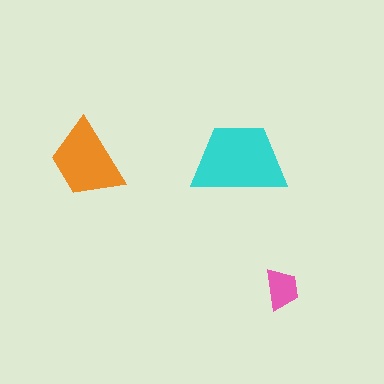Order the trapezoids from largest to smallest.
the cyan one, the orange one, the pink one.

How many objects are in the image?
There are 3 objects in the image.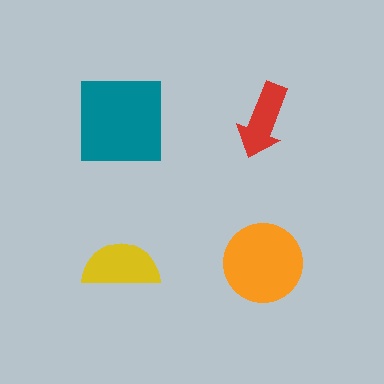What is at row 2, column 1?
A yellow semicircle.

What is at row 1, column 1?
A teal square.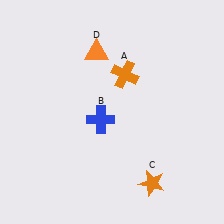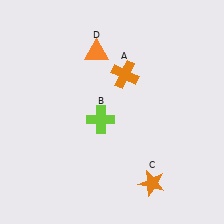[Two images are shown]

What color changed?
The cross (B) changed from blue in Image 1 to lime in Image 2.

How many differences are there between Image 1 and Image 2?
There is 1 difference between the two images.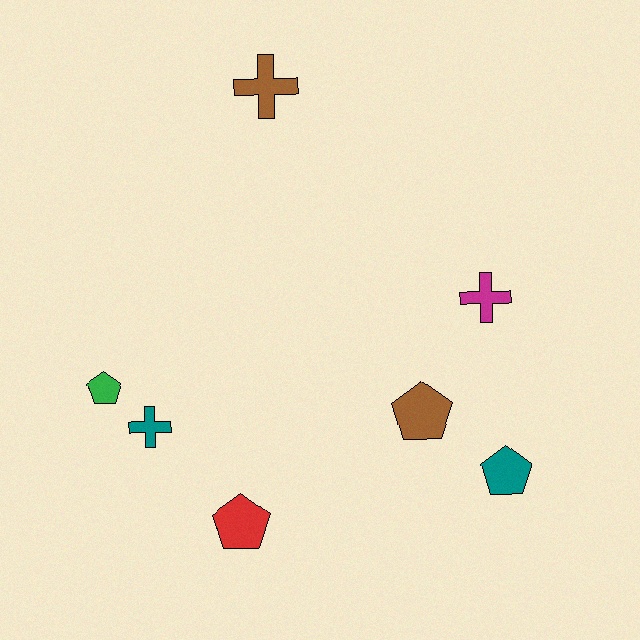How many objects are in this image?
There are 7 objects.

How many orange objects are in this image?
There are no orange objects.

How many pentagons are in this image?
There are 4 pentagons.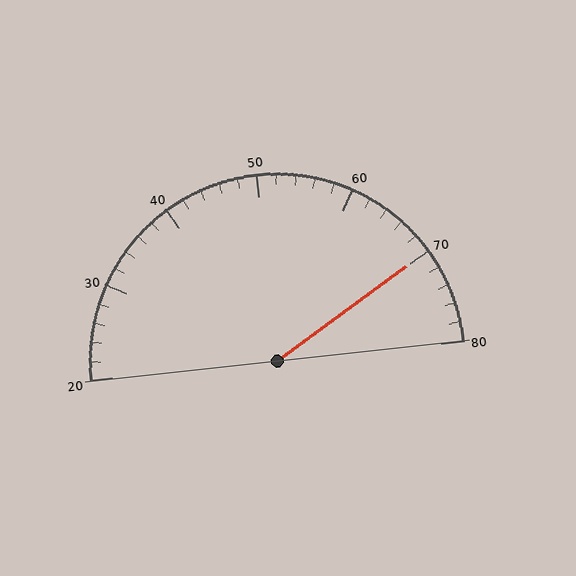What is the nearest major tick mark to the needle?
The nearest major tick mark is 70.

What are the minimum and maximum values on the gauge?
The gauge ranges from 20 to 80.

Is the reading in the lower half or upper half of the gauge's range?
The reading is in the upper half of the range (20 to 80).